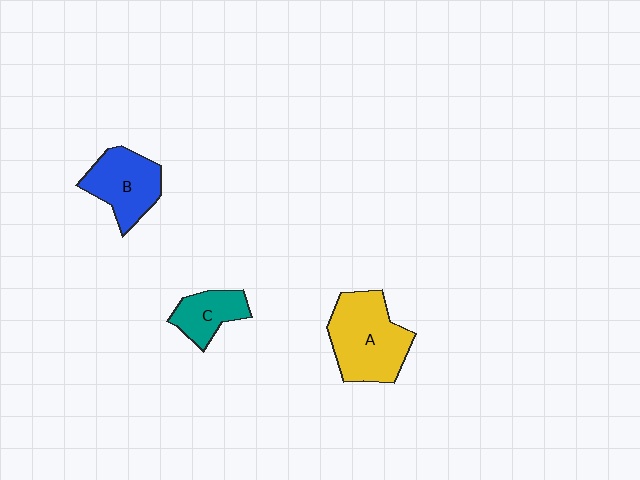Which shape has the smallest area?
Shape C (teal).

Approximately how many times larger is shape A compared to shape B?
Approximately 1.4 times.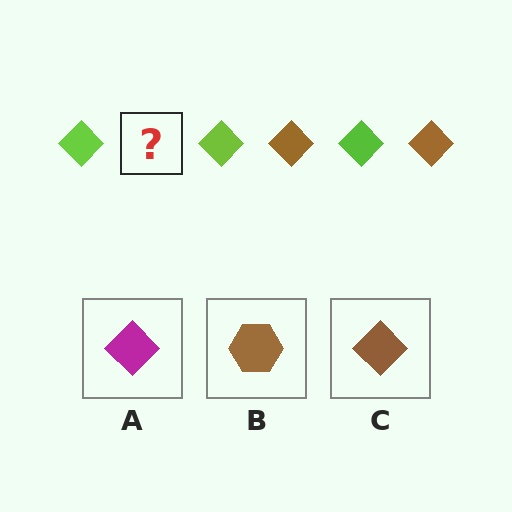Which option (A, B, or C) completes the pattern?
C.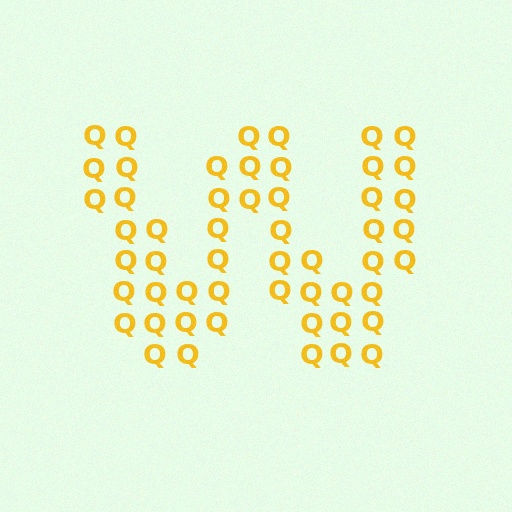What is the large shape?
The large shape is the letter W.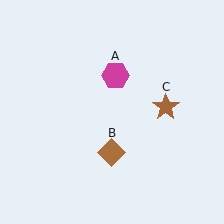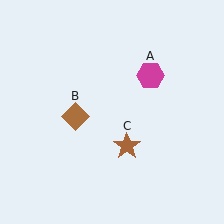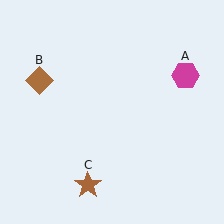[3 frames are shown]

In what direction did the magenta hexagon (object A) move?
The magenta hexagon (object A) moved right.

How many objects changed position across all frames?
3 objects changed position: magenta hexagon (object A), brown diamond (object B), brown star (object C).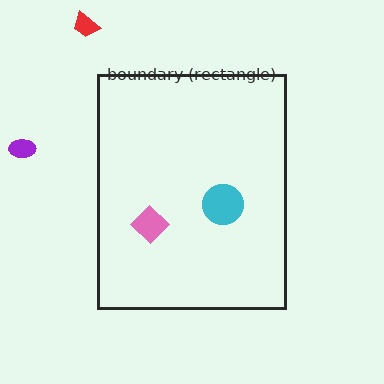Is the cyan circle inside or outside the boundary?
Inside.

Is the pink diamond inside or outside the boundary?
Inside.